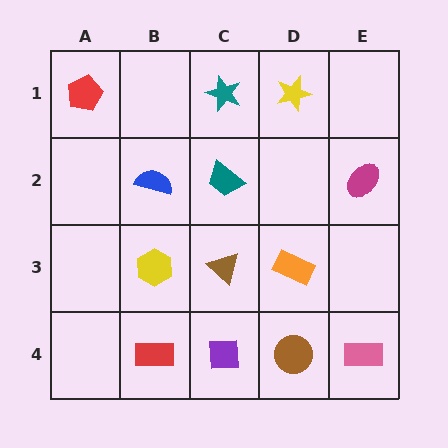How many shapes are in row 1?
3 shapes.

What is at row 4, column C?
A purple square.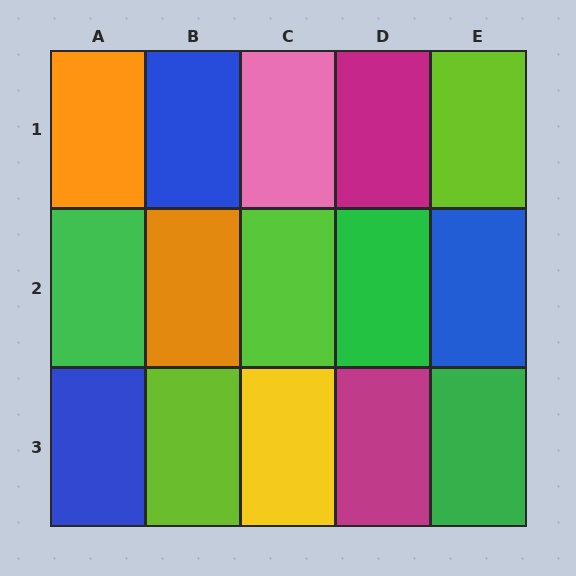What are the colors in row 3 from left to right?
Blue, lime, yellow, magenta, green.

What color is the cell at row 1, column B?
Blue.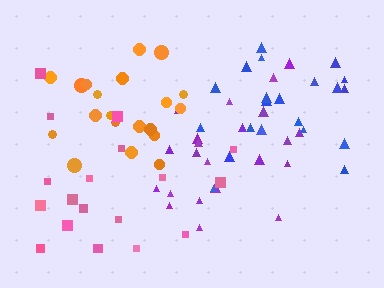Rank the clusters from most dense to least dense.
orange, blue, purple, pink.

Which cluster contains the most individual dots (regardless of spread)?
Purple (22).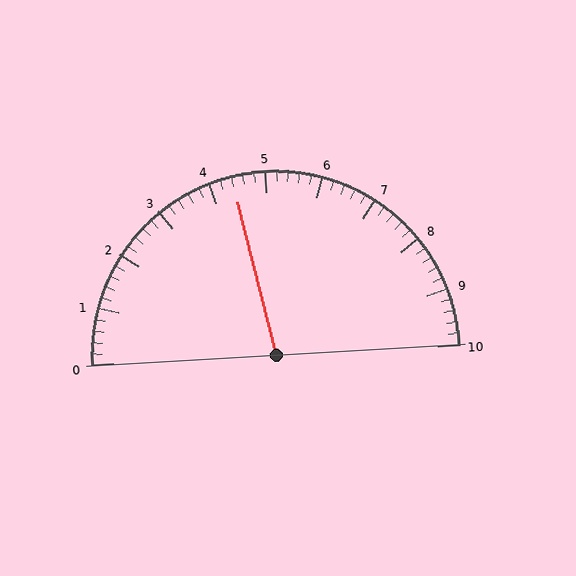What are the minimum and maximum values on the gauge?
The gauge ranges from 0 to 10.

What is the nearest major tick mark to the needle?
The nearest major tick mark is 4.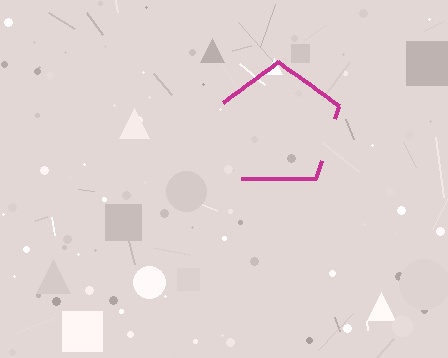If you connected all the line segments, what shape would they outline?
They would outline a pentagon.